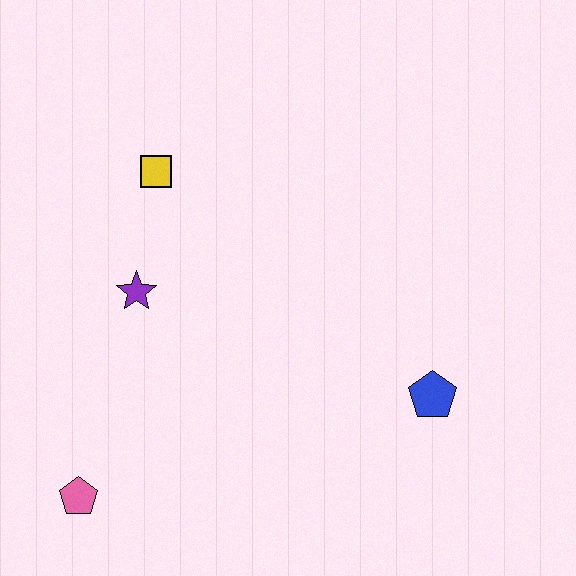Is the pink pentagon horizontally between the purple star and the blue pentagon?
No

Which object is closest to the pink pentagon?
The purple star is closest to the pink pentagon.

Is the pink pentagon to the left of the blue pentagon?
Yes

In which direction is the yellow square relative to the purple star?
The yellow square is above the purple star.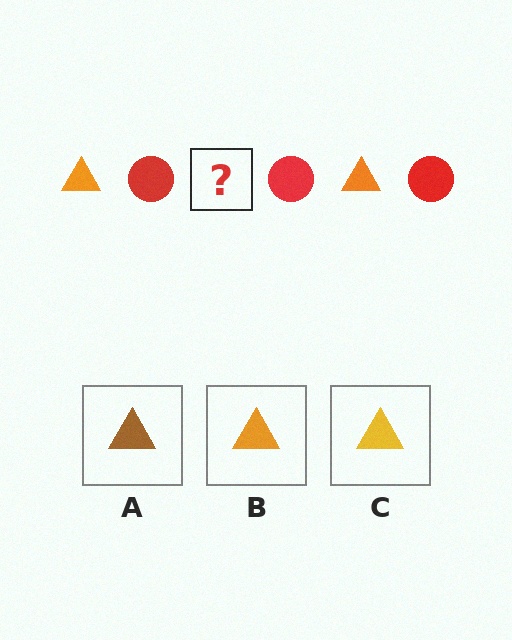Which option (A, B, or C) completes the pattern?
B.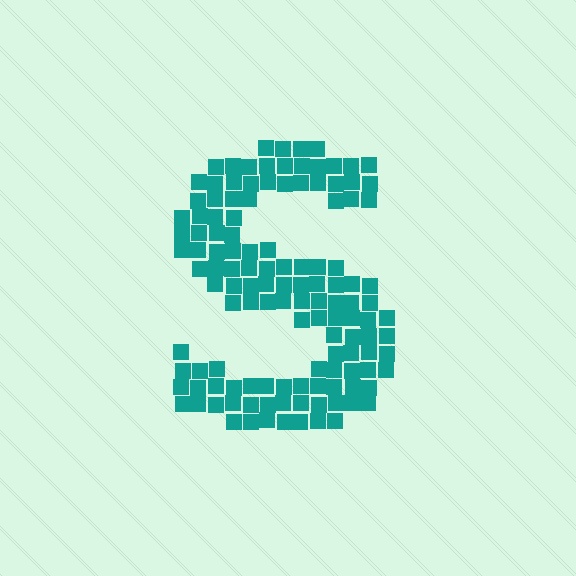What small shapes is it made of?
It is made of small squares.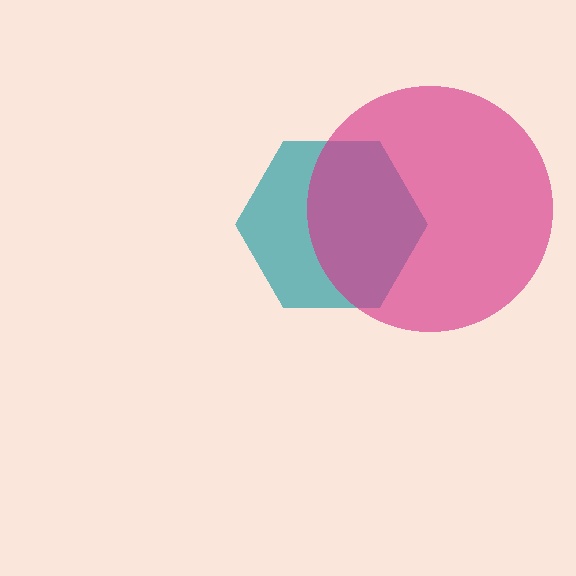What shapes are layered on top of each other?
The layered shapes are: a teal hexagon, a magenta circle.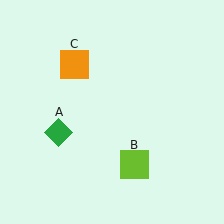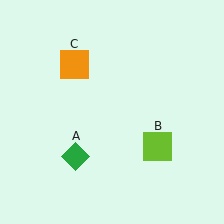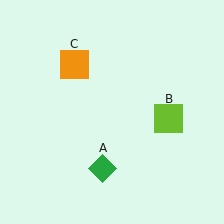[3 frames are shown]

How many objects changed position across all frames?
2 objects changed position: green diamond (object A), lime square (object B).